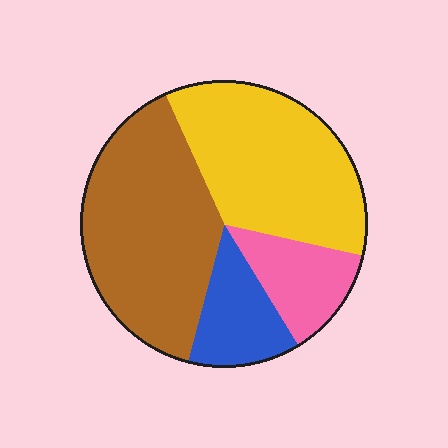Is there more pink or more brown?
Brown.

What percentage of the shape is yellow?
Yellow covers 35% of the shape.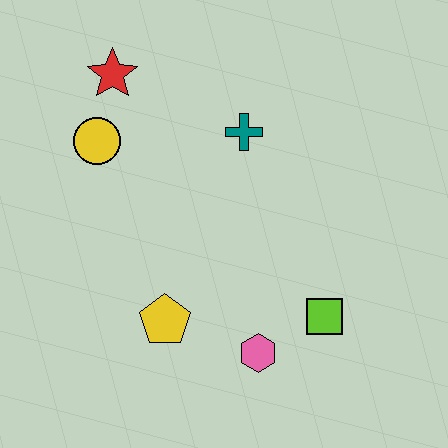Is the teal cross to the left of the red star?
No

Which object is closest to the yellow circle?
The red star is closest to the yellow circle.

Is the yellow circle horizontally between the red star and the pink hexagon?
No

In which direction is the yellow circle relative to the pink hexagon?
The yellow circle is above the pink hexagon.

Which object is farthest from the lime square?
The red star is farthest from the lime square.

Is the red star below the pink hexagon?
No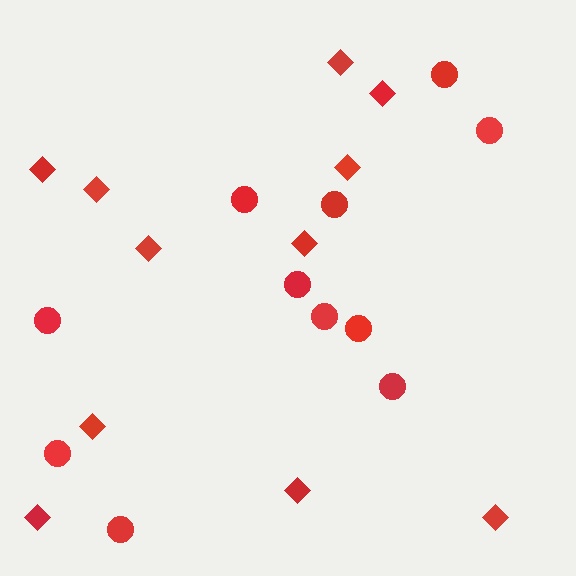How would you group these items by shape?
There are 2 groups: one group of circles (11) and one group of diamonds (11).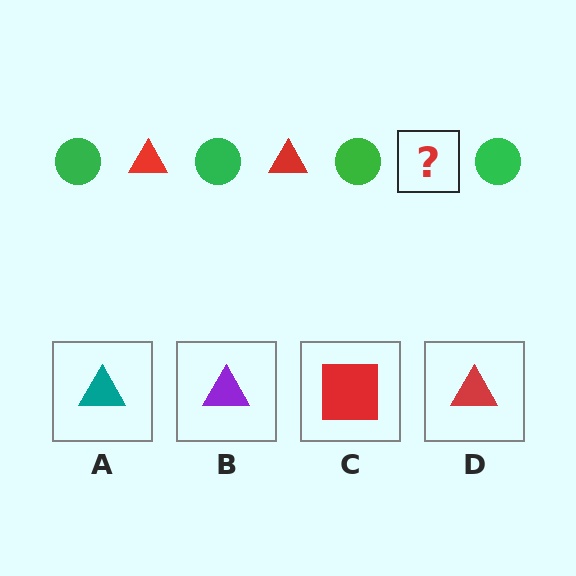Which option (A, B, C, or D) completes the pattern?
D.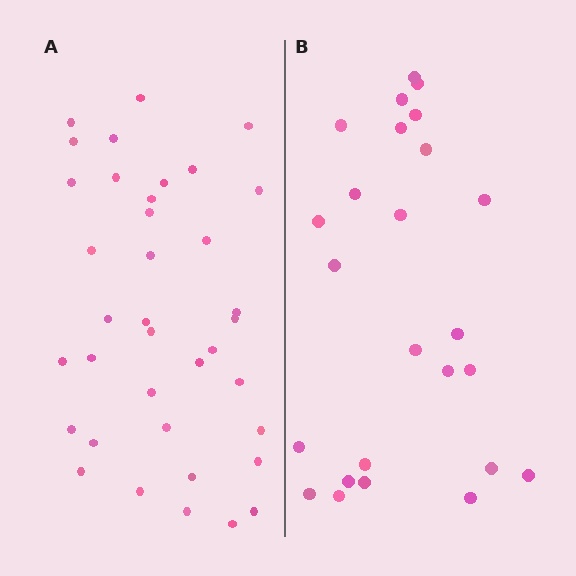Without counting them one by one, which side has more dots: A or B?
Region A (the left region) has more dots.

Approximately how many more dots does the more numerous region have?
Region A has roughly 12 or so more dots than region B.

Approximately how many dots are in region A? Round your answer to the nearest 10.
About 40 dots. (The exact count is 37, which rounds to 40.)